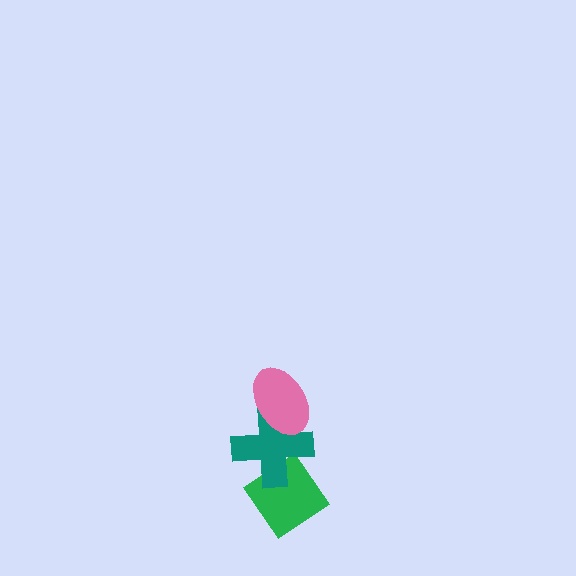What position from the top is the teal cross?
The teal cross is 2nd from the top.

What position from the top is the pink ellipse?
The pink ellipse is 1st from the top.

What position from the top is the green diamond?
The green diamond is 3rd from the top.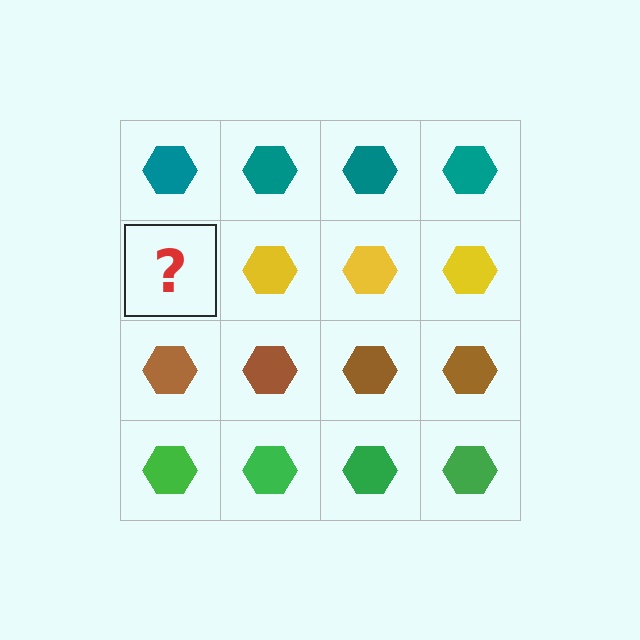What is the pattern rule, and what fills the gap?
The rule is that each row has a consistent color. The gap should be filled with a yellow hexagon.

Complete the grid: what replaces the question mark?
The question mark should be replaced with a yellow hexagon.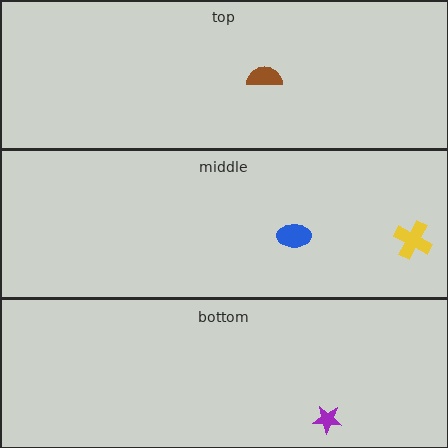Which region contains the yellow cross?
The middle region.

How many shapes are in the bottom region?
1.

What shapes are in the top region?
The brown semicircle.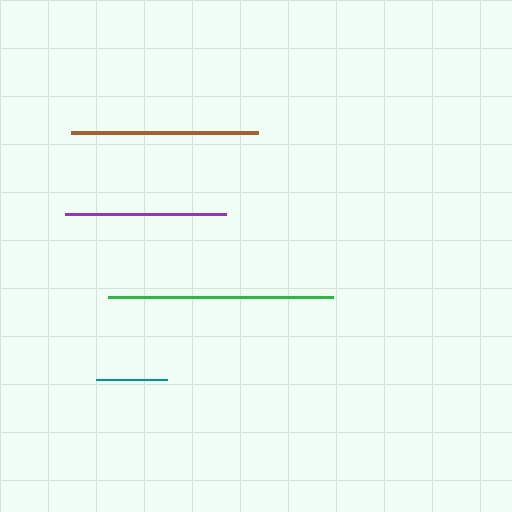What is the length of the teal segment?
The teal segment is approximately 70 pixels long.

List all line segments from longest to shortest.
From longest to shortest: green, brown, purple, teal.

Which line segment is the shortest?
The teal line is the shortest at approximately 70 pixels.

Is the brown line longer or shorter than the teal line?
The brown line is longer than the teal line.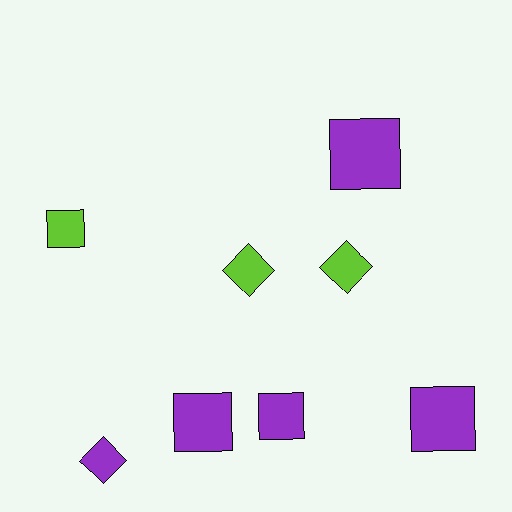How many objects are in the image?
There are 8 objects.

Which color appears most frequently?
Purple, with 5 objects.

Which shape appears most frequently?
Square, with 5 objects.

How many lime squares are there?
There is 1 lime square.